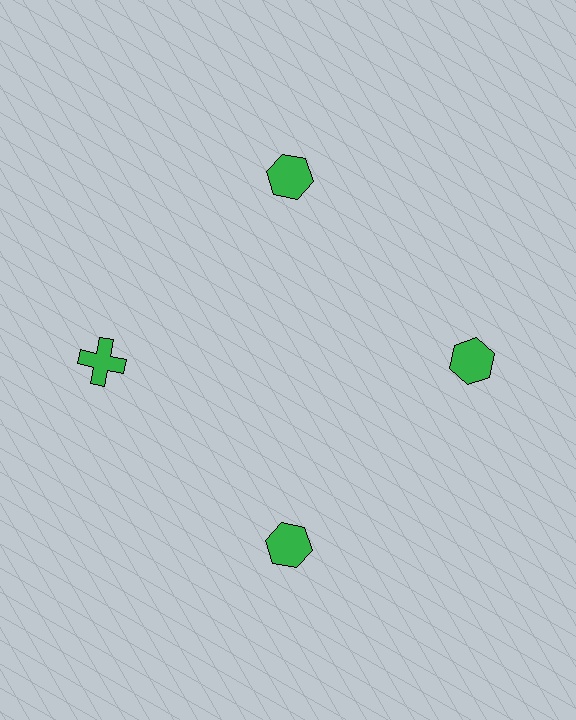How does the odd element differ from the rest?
It has a different shape: cross instead of hexagon.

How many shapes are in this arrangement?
There are 4 shapes arranged in a ring pattern.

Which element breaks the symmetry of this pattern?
The green cross at roughly the 9 o'clock position breaks the symmetry. All other shapes are green hexagons.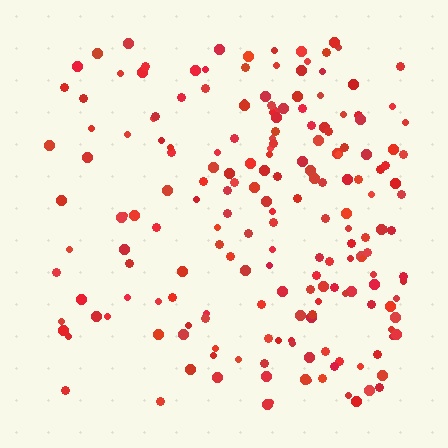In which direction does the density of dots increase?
From left to right, with the right side densest.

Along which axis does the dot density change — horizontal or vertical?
Horizontal.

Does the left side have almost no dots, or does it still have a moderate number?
Still a moderate number, just noticeably fewer than the right.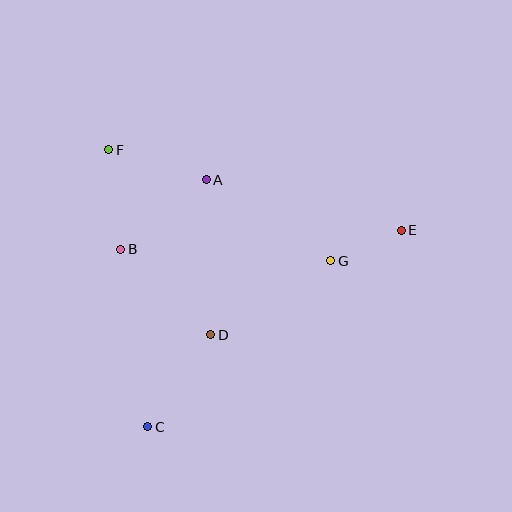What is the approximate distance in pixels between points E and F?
The distance between E and F is approximately 303 pixels.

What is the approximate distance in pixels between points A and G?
The distance between A and G is approximately 149 pixels.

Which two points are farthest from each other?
Points C and E are farthest from each other.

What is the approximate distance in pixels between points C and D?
The distance between C and D is approximately 112 pixels.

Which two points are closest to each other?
Points E and G are closest to each other.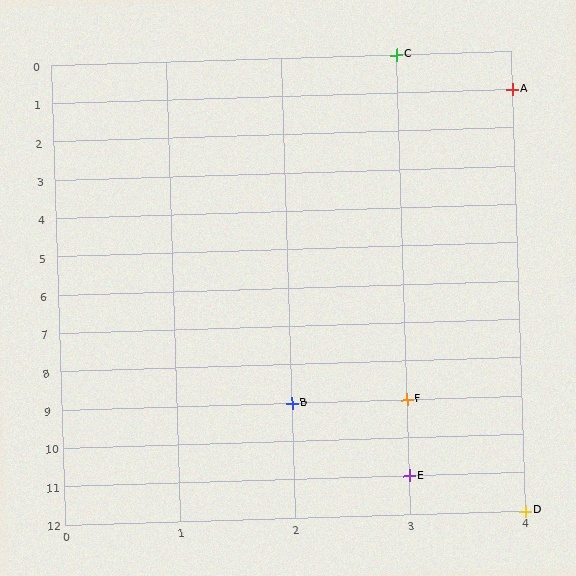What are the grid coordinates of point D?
Point D is at grid coordinates (4, 12).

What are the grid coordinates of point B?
Point B is at grid coordinates (2, 9).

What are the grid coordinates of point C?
Point C is at grid coordinates (3, 0).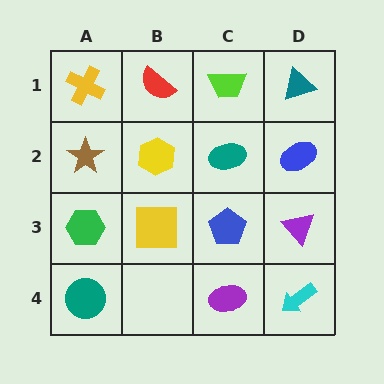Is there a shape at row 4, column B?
No, that cell is empty.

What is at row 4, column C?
A purple ellipse.